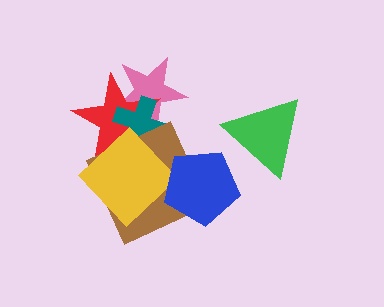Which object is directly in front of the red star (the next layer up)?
The teal cross is directly in front of the red star.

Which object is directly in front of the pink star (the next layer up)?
The red star is directly in front of the pink star.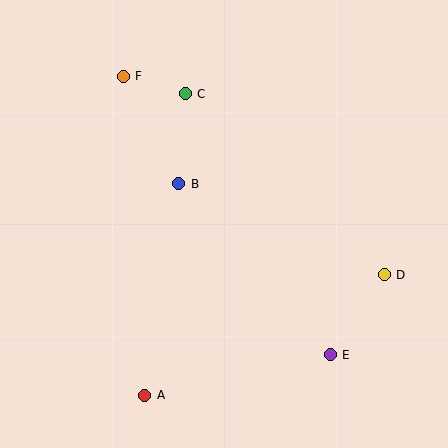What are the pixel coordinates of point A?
Point A is at (145, 395).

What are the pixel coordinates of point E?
Point E is at (330, 355).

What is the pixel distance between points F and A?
The distance between F and A is 320 pixels.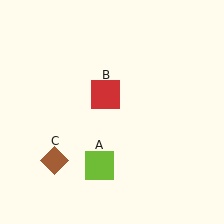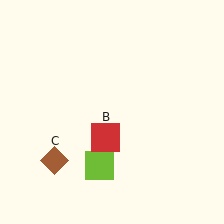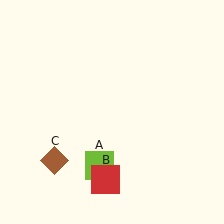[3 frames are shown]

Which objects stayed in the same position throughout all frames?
Lime square (object A) and brown diamond (object C) remained stationary.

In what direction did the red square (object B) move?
The red square (object B) moved down.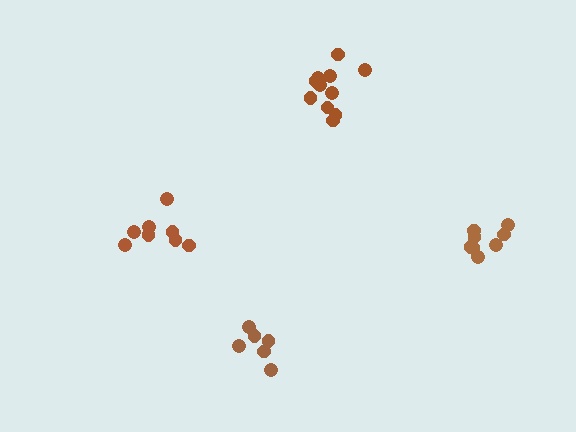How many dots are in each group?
Group 1: 6 dots, Group 2: 8 dots, Group 3: 8 dots, Group 4: 11 dots (33 total).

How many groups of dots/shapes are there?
There are 4 groups.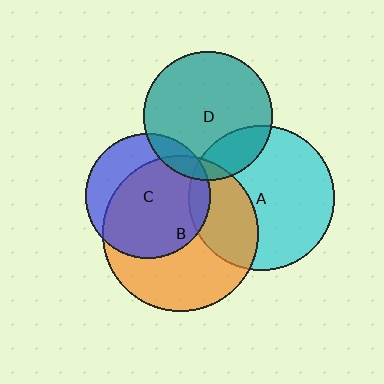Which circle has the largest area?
Circle B (orange).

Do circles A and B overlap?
Yes.